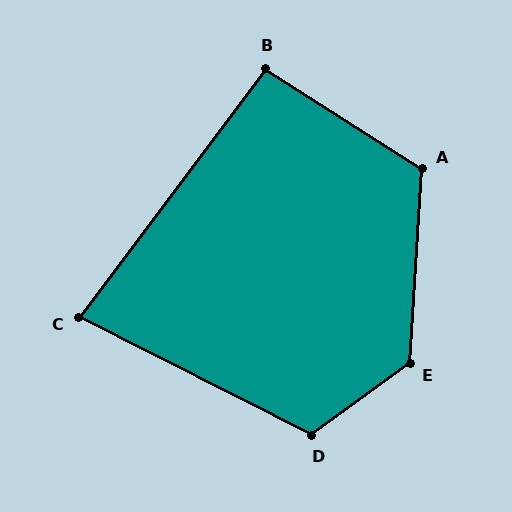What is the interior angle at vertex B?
Approximately 94 degrees (approximately right).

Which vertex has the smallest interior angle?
C, at approximately 80 degrees.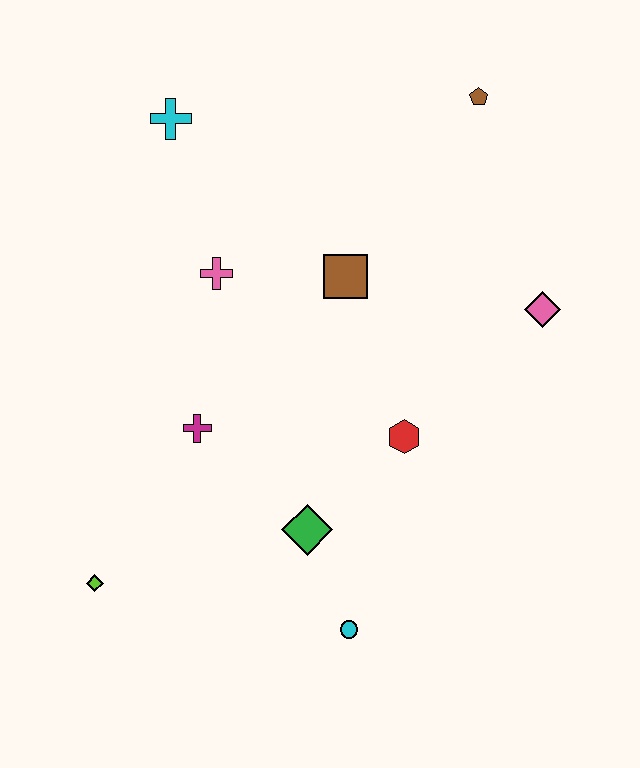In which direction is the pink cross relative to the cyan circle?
The pink cross is above the cyan circle.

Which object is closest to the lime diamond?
The magenta cross is closest to the lime diamond.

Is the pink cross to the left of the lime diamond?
No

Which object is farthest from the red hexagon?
The cyan cross is farthest from the red hexagon.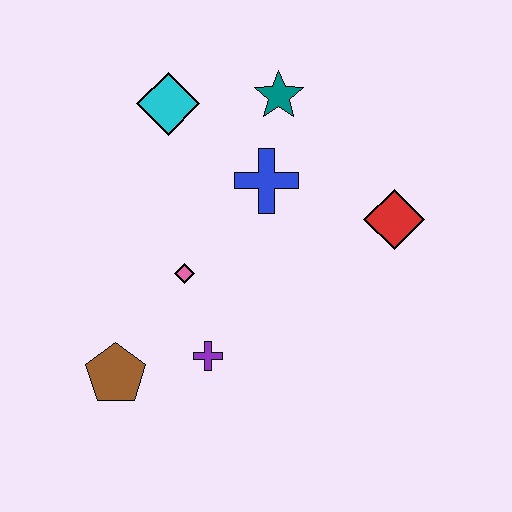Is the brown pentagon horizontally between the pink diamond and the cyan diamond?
No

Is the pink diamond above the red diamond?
No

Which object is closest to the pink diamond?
The purple cross is closest to the pink diamond.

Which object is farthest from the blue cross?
The brown pentagon is farthest from the blue cross.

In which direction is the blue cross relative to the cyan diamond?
The blue cross is to the right of the cyan diamond.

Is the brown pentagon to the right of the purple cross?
No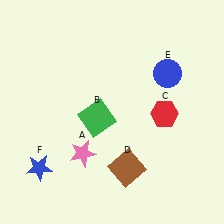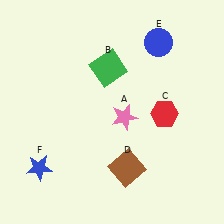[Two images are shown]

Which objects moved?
The objects that moved are: the pink star (A), the green square (B), the blue circle (E).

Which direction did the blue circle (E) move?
The blue circle (E) moved up.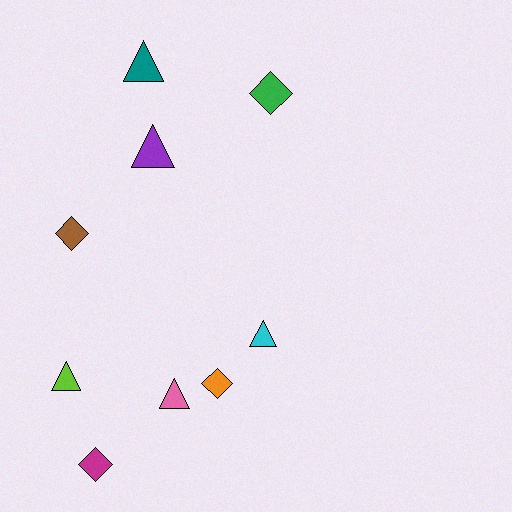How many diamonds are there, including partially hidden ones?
There are 4 diamonds.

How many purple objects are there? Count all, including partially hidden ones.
There is 1 purple object.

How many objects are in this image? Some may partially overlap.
There are 9 objects.